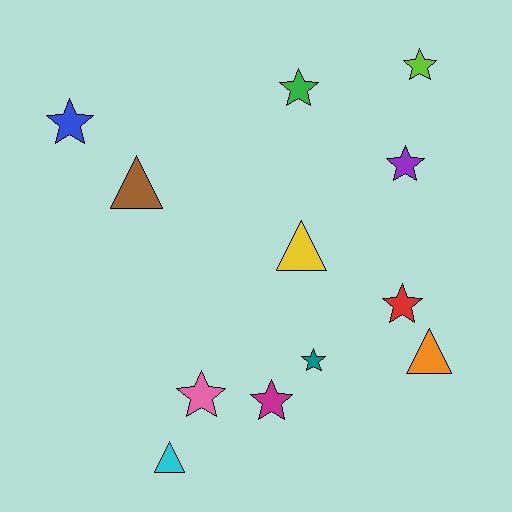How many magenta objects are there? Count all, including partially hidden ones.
There is 1 magenta object.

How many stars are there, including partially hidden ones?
There are 8 stars.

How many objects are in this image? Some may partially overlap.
There are 12 objects.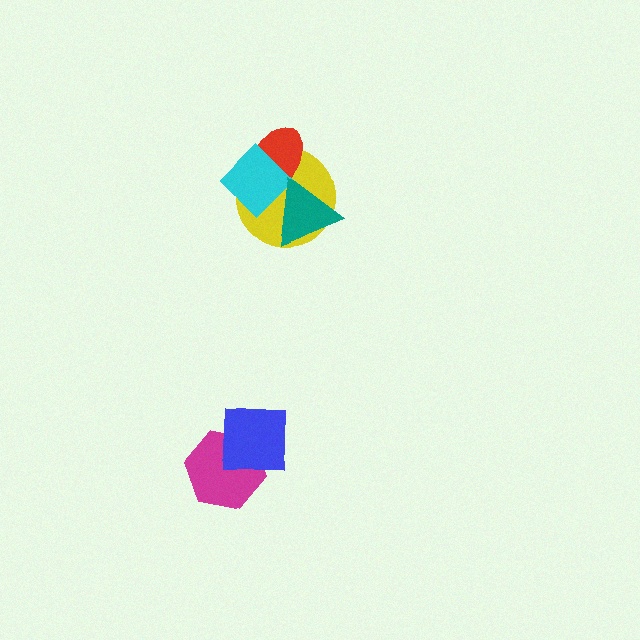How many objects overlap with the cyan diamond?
3 objects overlap with the cyan diamond.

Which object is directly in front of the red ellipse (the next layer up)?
The cyan diamond is directly in front of the red ellipse.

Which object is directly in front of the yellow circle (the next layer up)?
The red ellipse is directly in front of the yellow circle.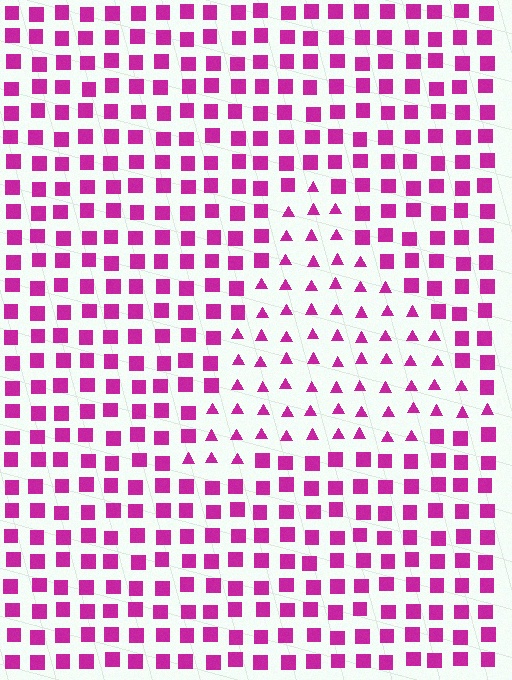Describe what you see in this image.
The image is filled with small magenta elements arranged in a uniform grid. A triangle-shaped region contains triangles, while the surrounding area contains squares. The boundary is defined purely by the change in element shape.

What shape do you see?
I see a triangle.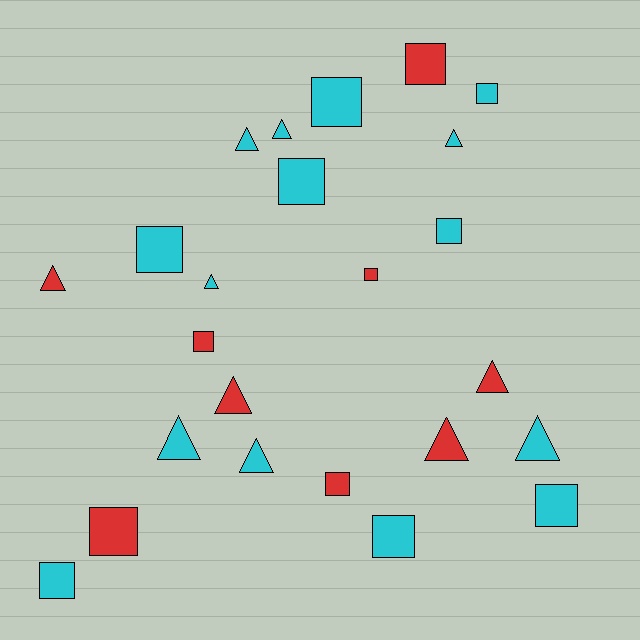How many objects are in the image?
There are 24 objects.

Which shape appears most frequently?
Square, with 13 objects.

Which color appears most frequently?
Cyan, with 15 objects.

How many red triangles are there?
There are 4 red triangles.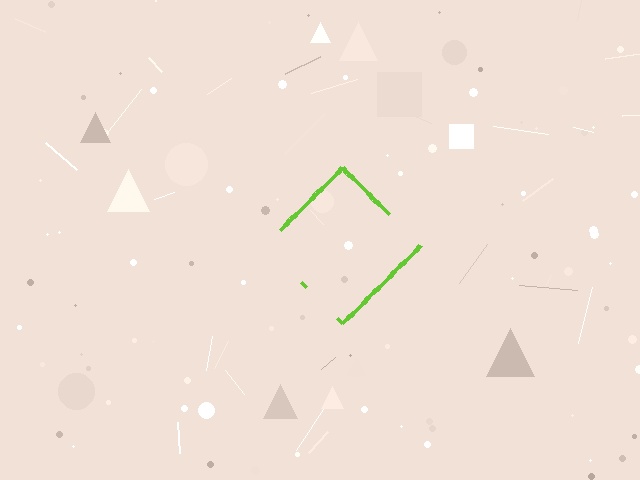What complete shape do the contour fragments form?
The contour fragments form a diamond.